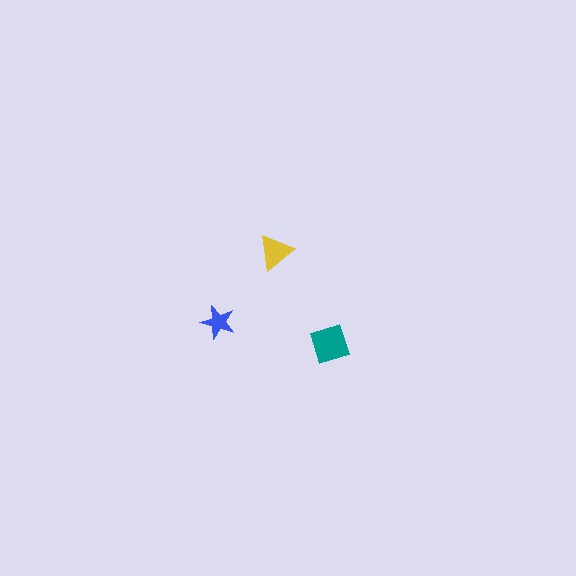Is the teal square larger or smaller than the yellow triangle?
Larger.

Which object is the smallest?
The blue star.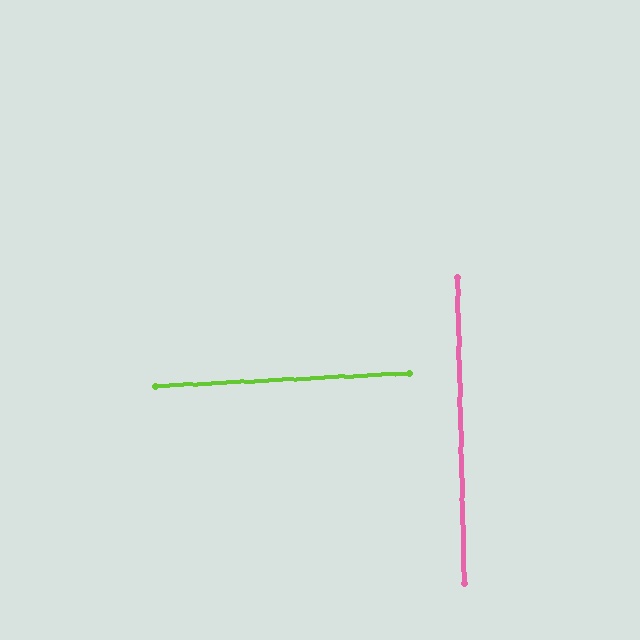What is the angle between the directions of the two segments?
Approximately 88 degrees.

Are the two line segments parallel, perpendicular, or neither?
Perpendicular — they meet at approximately 88°.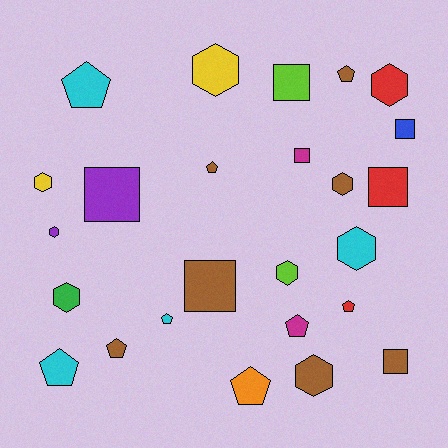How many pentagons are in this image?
There are 9 pentagons.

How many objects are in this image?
There are 25 objects.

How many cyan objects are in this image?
There are 4 cyan objects.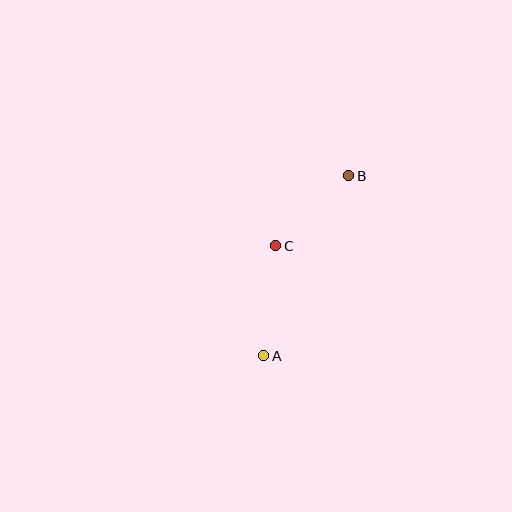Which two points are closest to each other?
Points B and C are closest to each other.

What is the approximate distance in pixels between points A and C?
The distance between A and C is approximately 111 pixels.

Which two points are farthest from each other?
Points A and B are farthest from each other.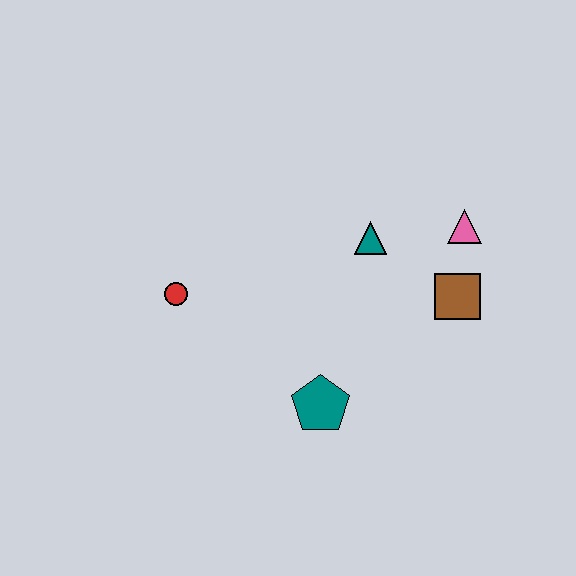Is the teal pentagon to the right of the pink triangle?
No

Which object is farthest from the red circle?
The pink triangle is farthest from the red circle.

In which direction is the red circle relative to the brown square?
The red circle is to the left of the brown square.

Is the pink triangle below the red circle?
No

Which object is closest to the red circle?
The teal pentagon is closest to the red circle.